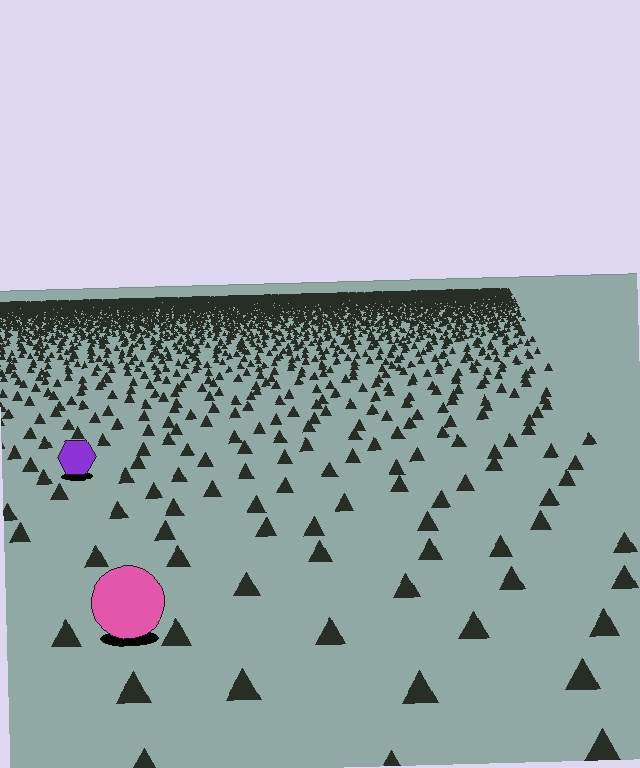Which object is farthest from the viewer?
The purple hexagon is farthest from the viewer. It appears smaller and the ground texture around it is denser.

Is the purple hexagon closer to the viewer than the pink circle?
No. The pink circle is closer — you can tell from the texture gradient: the ground texture is coarser near it.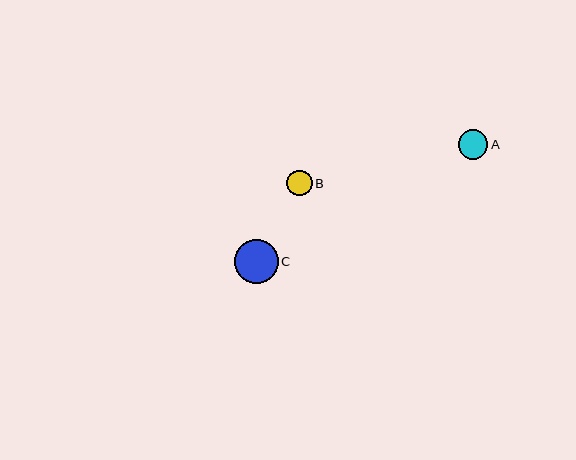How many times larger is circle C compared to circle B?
Circle C is approximately 1.7 times the size of circle B.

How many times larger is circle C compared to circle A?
Circle C is approximately 1.5 times the size of circle A.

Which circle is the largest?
Circle C is the largest with a size of approximately 44 pixels.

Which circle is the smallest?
Circle B is the smallest with a size of approximately 25 pixels.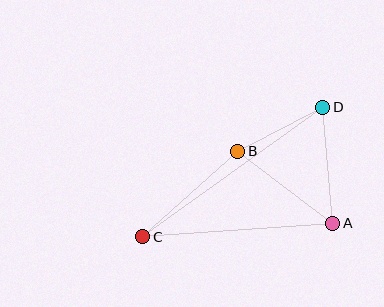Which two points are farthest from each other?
Points C and D are farthest from each other.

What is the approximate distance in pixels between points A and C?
The distance between A and C is approximately 191 pixels.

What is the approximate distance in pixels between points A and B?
The distance between A and B is approximately 119 pixels.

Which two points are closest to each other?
Points B and D are closest to each other.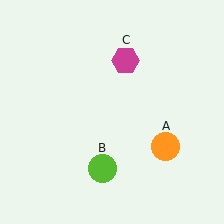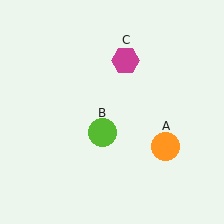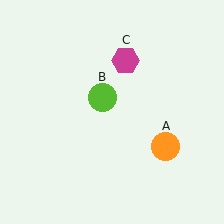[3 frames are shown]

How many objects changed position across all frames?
1 object changed position: lime circle (object B).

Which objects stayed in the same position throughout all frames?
Orange circle (object A) and magenta hexagon (object C) remained stationary.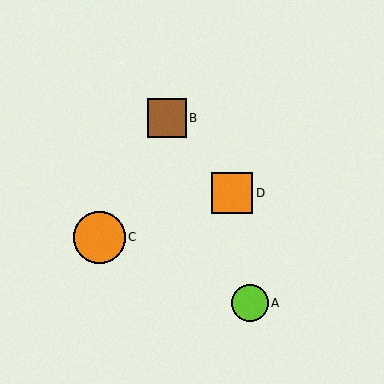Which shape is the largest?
The orange circle (labeled C) is the largest.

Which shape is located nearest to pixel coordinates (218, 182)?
The orange square (labeled D) at (232, 193) is nearest to that location.